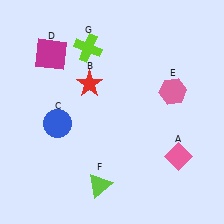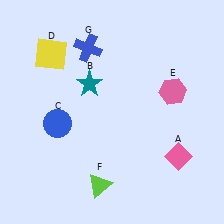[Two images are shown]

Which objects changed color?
B changed from red to teal. D changed from magenta to yellow. G changed from lime to blue.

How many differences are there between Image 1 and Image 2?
There are 3 differences between the two images.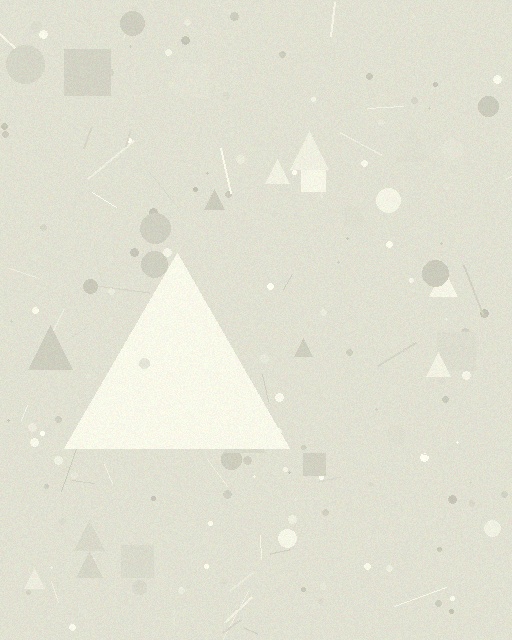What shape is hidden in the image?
A triangle is hidden in the image.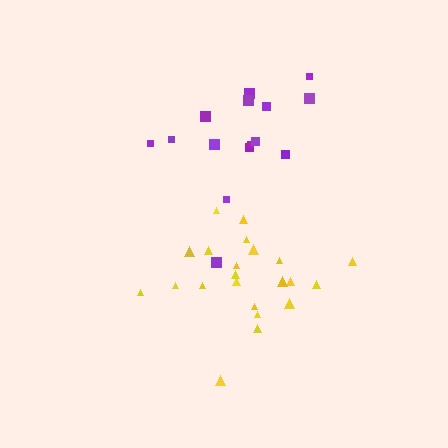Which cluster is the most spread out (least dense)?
Yellow.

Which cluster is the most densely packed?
Purple.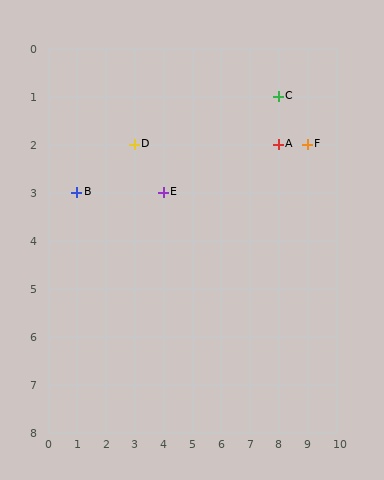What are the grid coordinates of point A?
Point A is at grid coordinates (8, 2).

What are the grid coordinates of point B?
Point B is at grid coordinates (1, 3).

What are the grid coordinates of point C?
Point C is at grid coordinates (8, 1).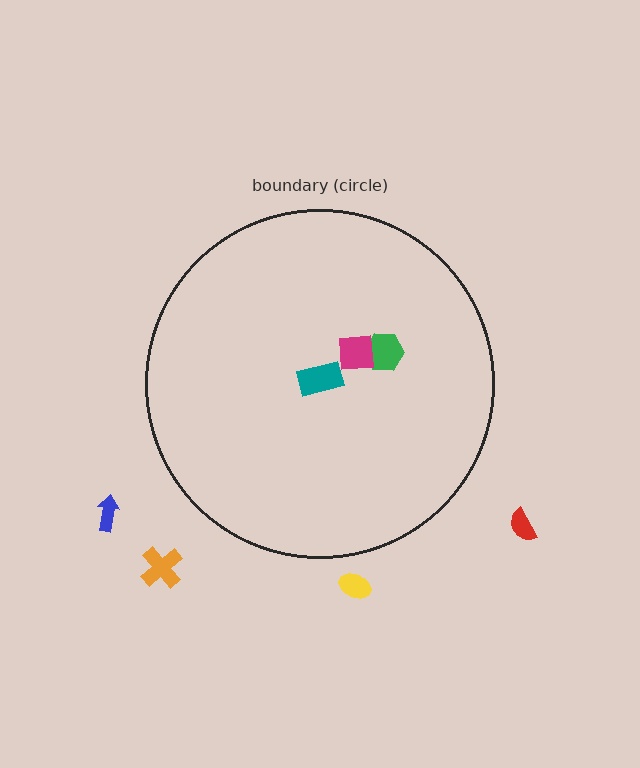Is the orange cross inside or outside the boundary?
Outside.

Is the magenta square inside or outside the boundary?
Inside.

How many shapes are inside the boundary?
3 inside, 4 outside.